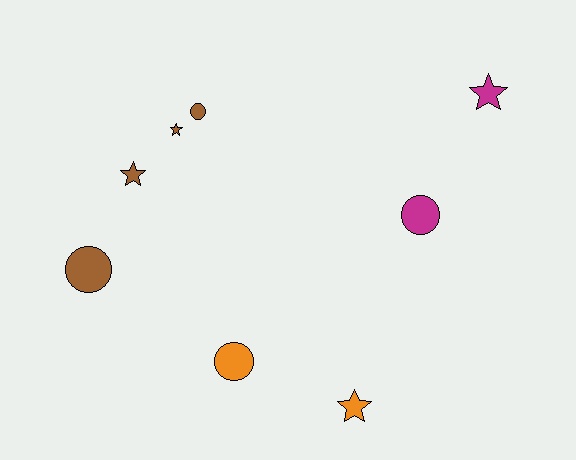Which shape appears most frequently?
Star, with 4 objects.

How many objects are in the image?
There are 8 objects.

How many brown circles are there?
There are 2 brown circles.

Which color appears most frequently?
Brown, with 4 objects.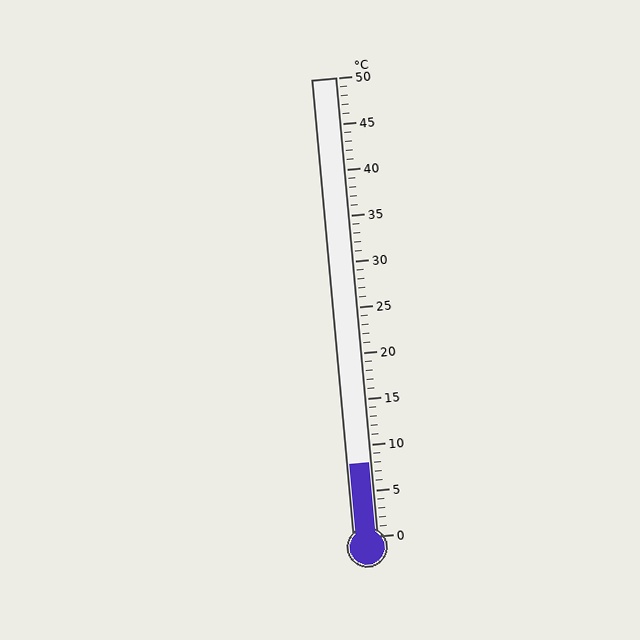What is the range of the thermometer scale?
The thermometer scale ranges from 0°C to 50°C.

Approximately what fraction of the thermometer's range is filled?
The thermometer is filled to approximately 15% of its range.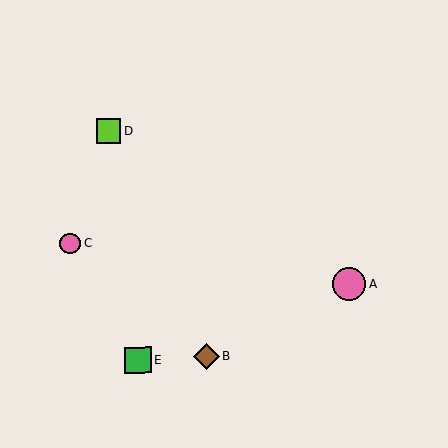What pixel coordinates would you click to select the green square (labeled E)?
Click at (138, 360) to select the green square E.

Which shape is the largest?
The pink circle (labeled A) is the largest.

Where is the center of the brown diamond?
The center of the brown diamond is at (206, 356).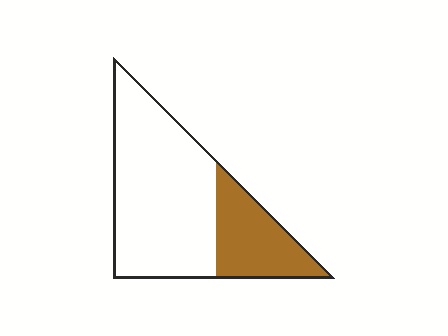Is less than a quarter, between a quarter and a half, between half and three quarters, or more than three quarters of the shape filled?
Between a quarter and a half.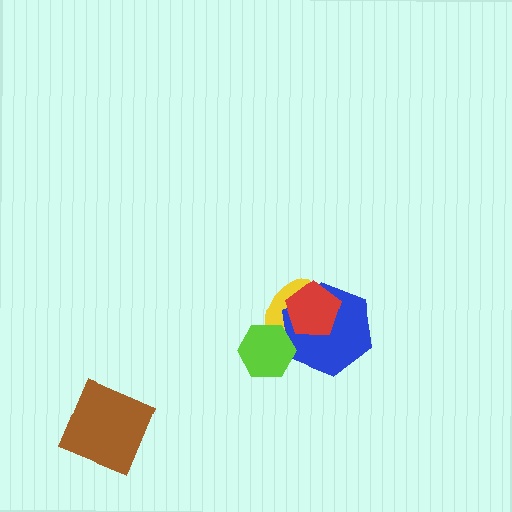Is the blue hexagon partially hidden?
Yes, it is partially covered by another shape.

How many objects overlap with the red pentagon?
3 objects overlap with the red pentagon.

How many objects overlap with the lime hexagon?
3 objects overlap with the lime hexagon.